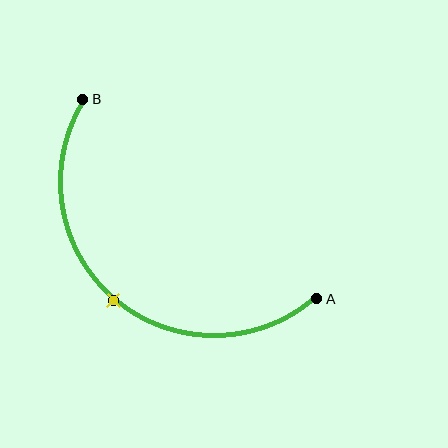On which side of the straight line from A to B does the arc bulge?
The arc bulges below and to the left of the straight line connecting A and B.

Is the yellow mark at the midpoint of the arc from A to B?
Yes. The yellow mark lies on the arc at equal arc-length from both A and B — it is the arc midpoint.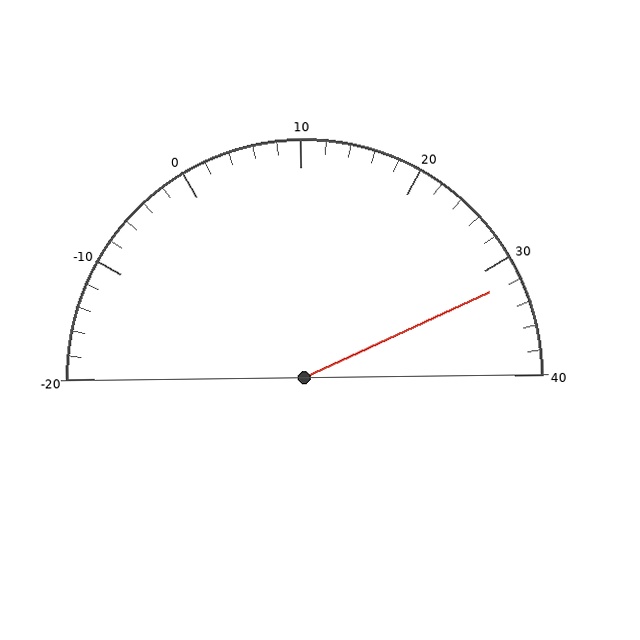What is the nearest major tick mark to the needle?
The nearest major tick mark is 30.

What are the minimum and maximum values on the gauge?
The gauge ranges from -20 to 40.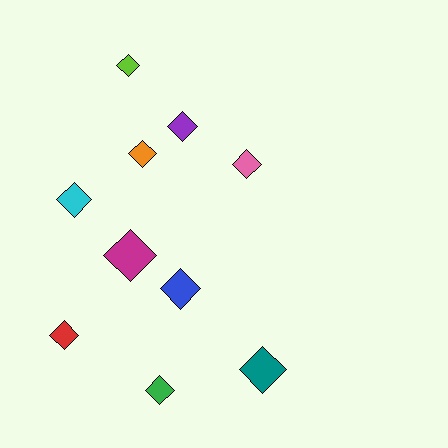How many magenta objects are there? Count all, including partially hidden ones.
There is 1 magenta object.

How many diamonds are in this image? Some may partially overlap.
There are 10 diamonds.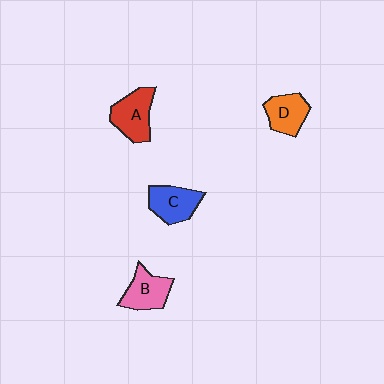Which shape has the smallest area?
Shape D (orange).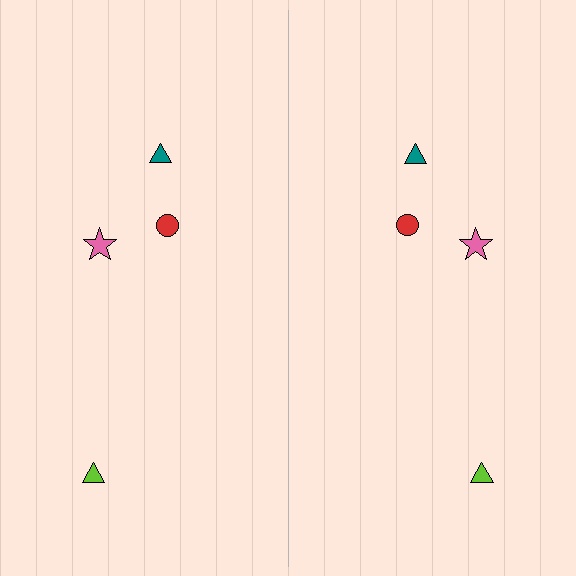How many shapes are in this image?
There are 8 shapes in this image.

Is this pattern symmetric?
Yes, this pattern has bilateral (reflection) symmetry.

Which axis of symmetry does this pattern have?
The pattern has a vertical axis of symmetry running through the center of the image.